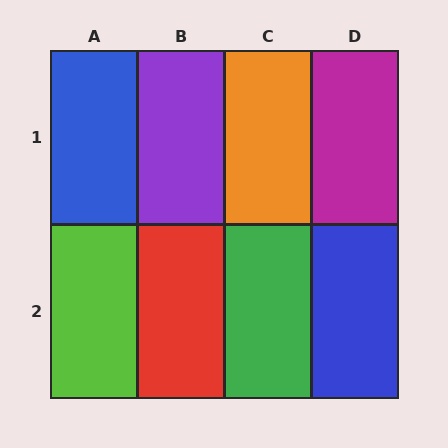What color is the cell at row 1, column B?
Purple.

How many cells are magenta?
1 cell is magenta.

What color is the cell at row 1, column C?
Orange.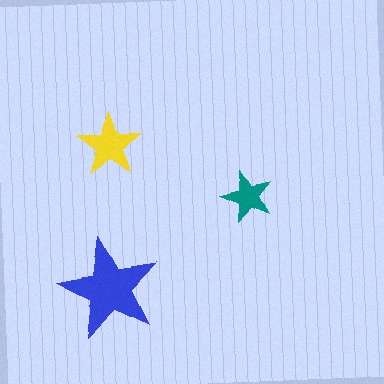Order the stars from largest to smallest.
the blue one, the yellow one, the teal one.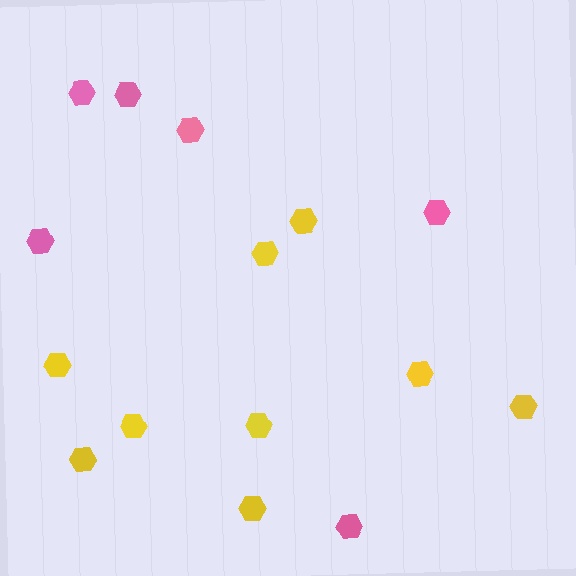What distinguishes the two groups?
There are 2 groups: one group of yellow hexagons (9) and one group of pink hexagons (6).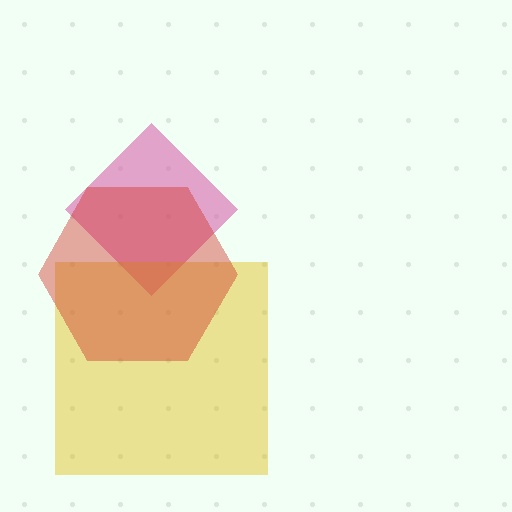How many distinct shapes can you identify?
There are 3 distinct shapes: a pink diamond, a yellow square, a red hexagon.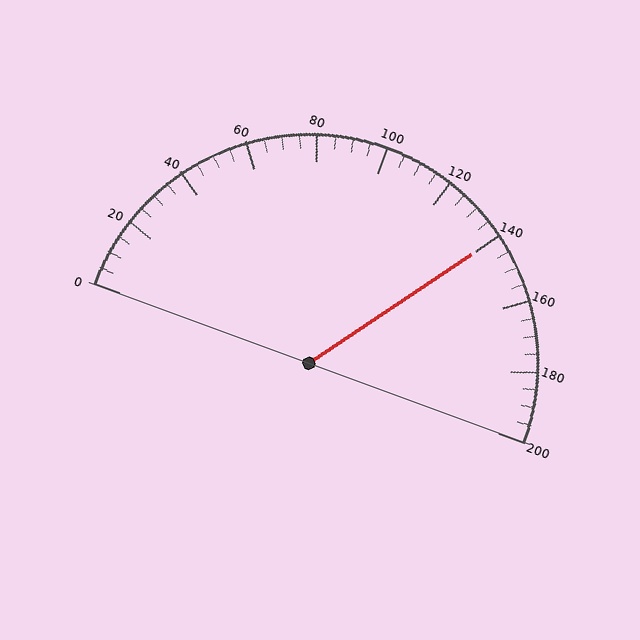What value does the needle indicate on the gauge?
The needle indicates approximately 140.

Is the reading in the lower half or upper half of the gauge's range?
The reading is in the upper half of the range (0 to 200).